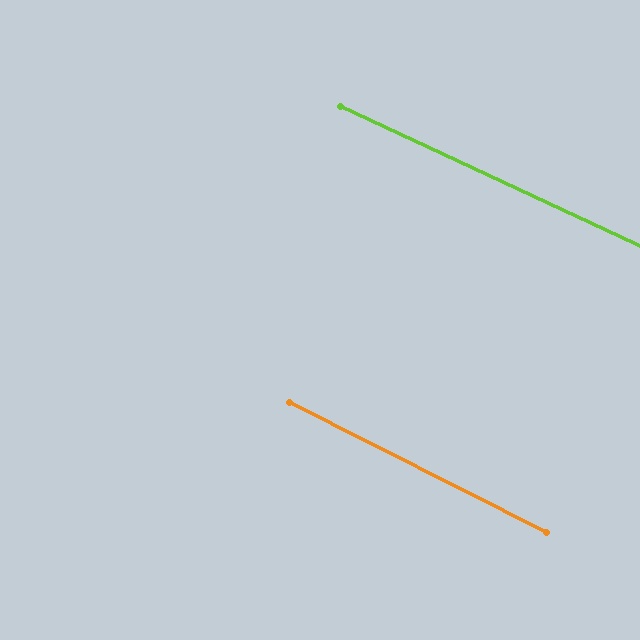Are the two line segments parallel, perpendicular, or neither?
Parallel — their directions differ by only 1.7°.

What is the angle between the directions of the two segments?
Approximately 2 degrees.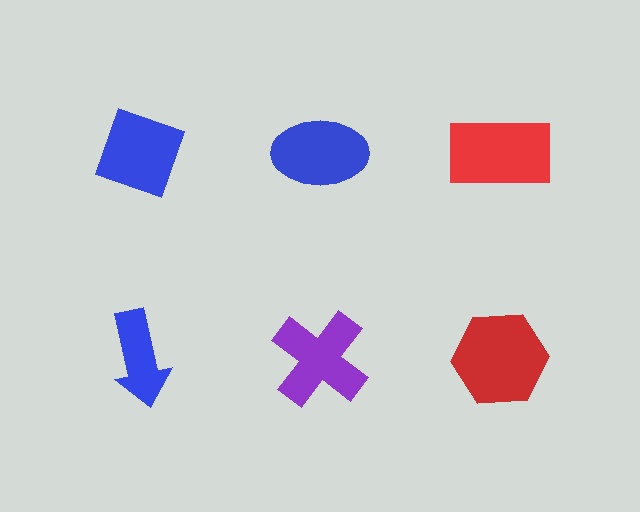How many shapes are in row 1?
3 shapes.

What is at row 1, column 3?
A red rectangle.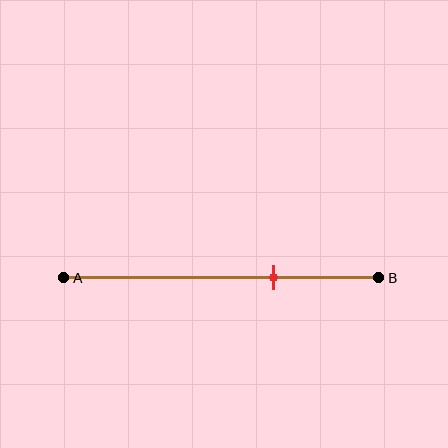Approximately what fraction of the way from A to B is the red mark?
The red mark is approximately 65% of the way from A to B.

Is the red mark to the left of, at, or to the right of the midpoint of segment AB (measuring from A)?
The red mark is to the right of the midpoint of segment AB.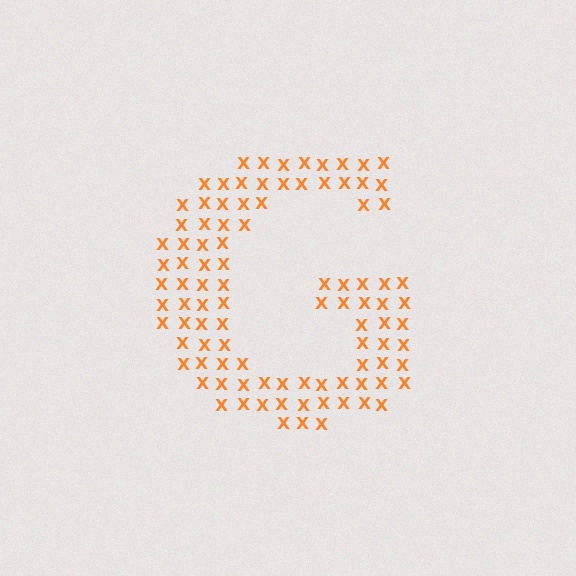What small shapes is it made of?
It is made of small letter X's.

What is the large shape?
The large shape is the letter G.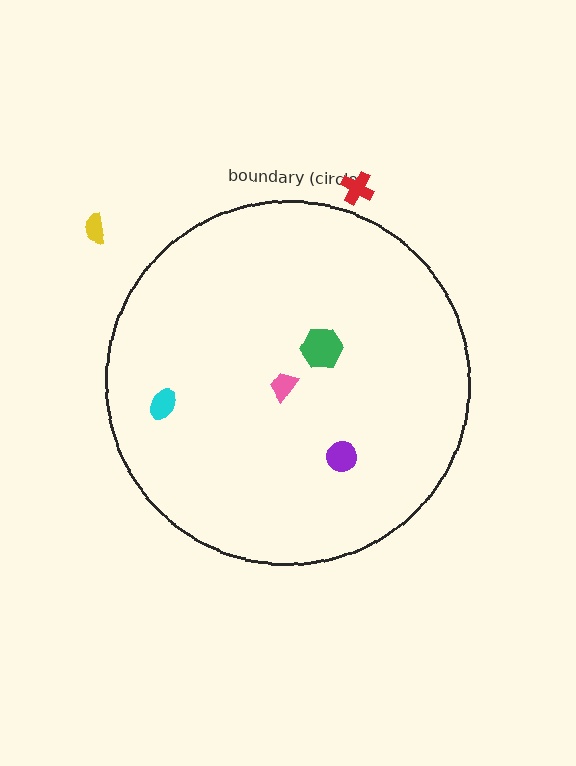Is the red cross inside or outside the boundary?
Outside.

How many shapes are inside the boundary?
4 inside, 2 outside.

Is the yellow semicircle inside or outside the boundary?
Outside.